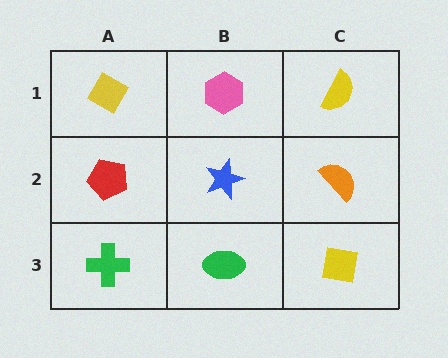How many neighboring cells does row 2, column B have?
4.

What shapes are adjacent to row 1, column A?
A red pentagon (row 2, column A), a pink hexagon (row 1, column B).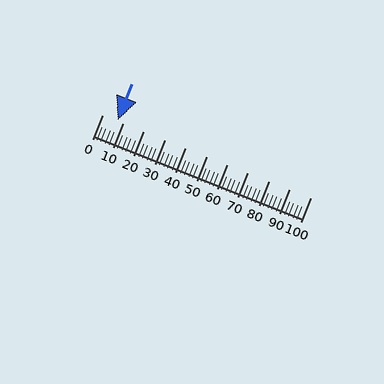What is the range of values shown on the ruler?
The ruler shows values from 0 to 100.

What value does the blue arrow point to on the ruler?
The blue arrow points to approximately 7.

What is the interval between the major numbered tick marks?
The major tick marks are spaced 10 units apart.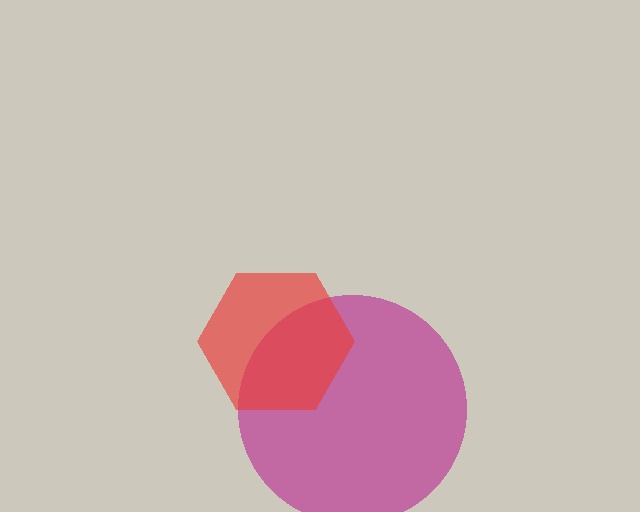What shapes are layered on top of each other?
The layered shapes are: a magenta circle, a red hexagon.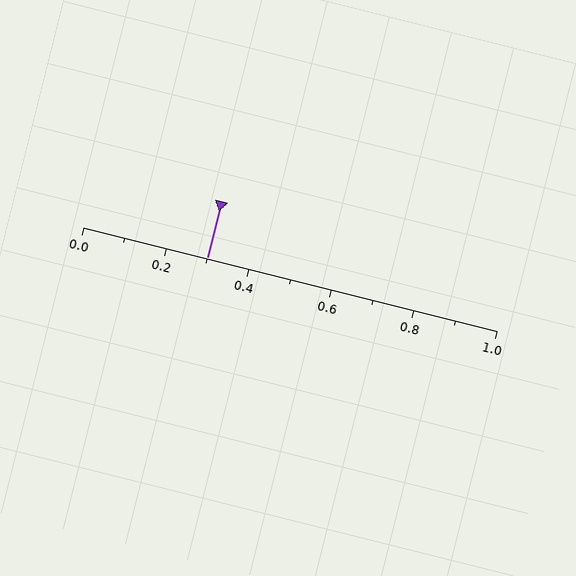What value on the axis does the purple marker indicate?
The marker indicates approximately 0.3.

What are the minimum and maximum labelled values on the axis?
The axis runs from 0.0 to 1.0.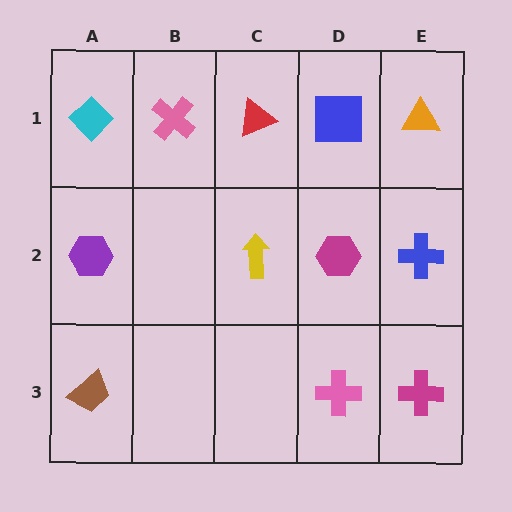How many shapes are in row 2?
4 shapes.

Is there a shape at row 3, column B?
No, that cell is empty.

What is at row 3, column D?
A pink cross.